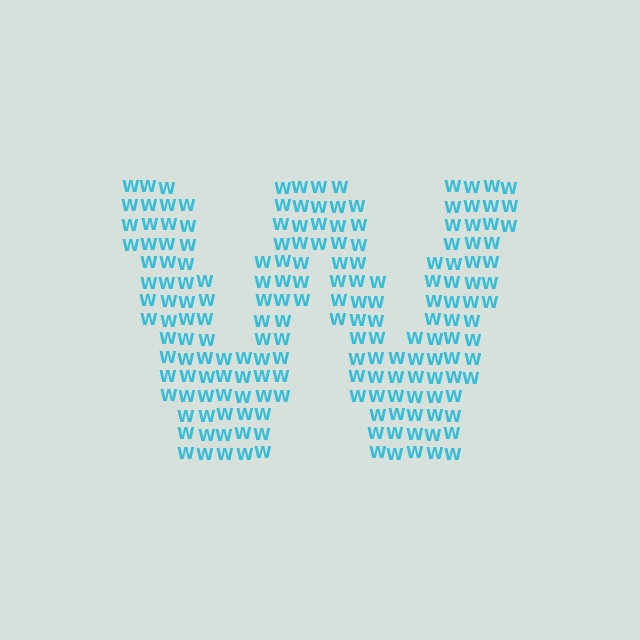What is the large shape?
The large shape is the letter W.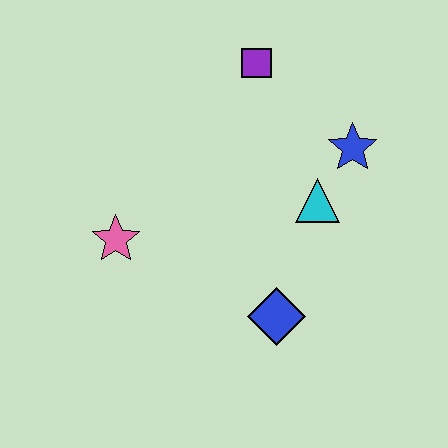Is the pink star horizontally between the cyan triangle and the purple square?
No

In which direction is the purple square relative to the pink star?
The purple square is above the pink star.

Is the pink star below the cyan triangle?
Yes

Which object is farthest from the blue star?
The pink star is farthest from the blue star.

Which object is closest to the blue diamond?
The cyan triangle is closest to the blue diamond.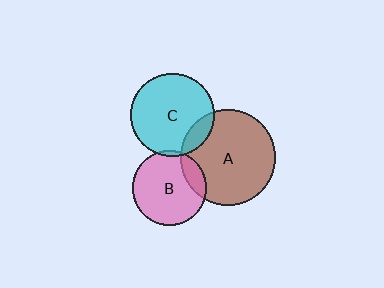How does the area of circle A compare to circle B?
Approximately 1.6 times.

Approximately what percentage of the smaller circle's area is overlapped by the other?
Approximately 15%.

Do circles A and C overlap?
Yes.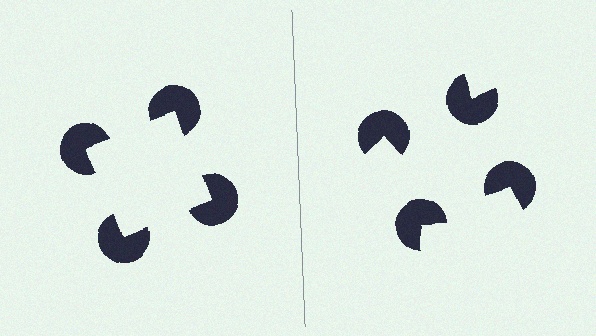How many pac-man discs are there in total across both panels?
8 — 4 on each side.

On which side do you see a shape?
An illusory square appears on the left side. On the right side the wedge cuts are rotated, so no coherent shape forms.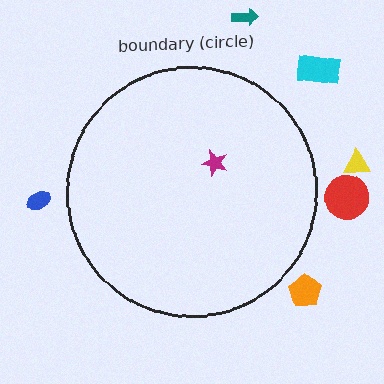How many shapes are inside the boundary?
1 inside, 6 outside.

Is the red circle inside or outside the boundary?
Outside.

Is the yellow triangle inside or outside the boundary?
Outside.